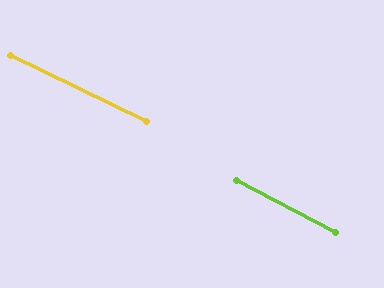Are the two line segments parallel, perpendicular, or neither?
Parallel — their directions differ by only 1.8°.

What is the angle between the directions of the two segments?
Approximately 2 degrees.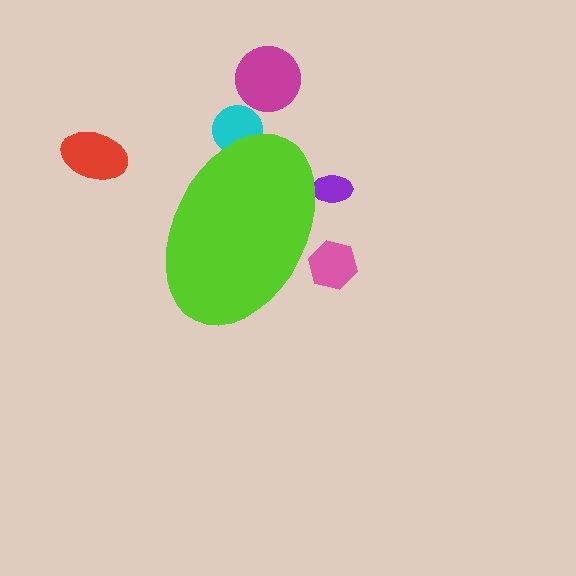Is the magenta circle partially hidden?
No, the magenta circle is fully visible.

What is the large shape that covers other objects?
A lime ellipse.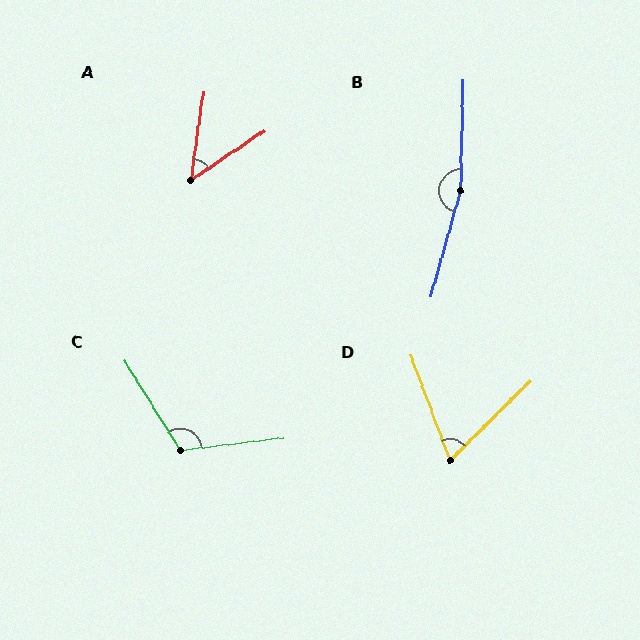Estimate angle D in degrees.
Approximately 66 degrees.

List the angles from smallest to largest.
A (48°), D (66°), C (115°), B (166°).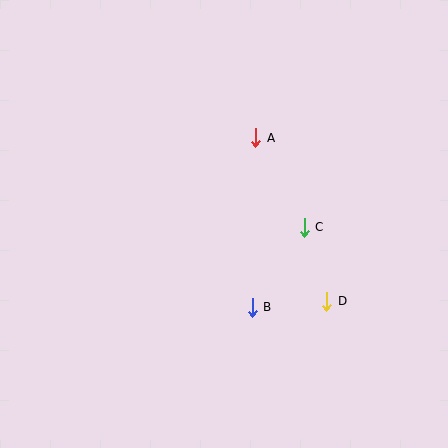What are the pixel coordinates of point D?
Point D is at (327, 301).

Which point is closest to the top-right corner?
Point A is closest to the top-right corner.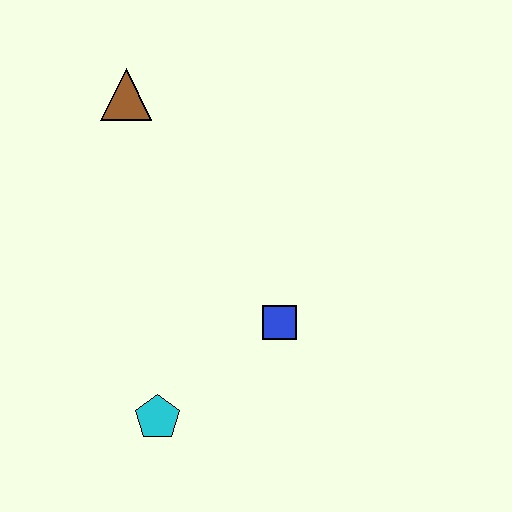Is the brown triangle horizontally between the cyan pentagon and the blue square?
No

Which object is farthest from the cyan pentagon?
The brown triangle is farthest from the cyan pentagon.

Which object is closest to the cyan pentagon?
The blue square is closest to the cyan pentagon.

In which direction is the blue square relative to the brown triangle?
The blue square is below the brown triangle.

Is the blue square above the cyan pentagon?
Yes